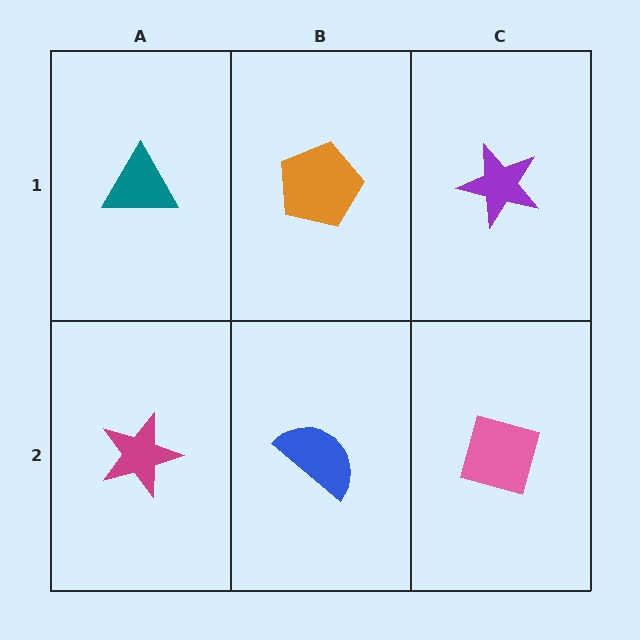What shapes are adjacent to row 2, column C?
A purple star (row 1, column C), a blue semicircle (row 2, column B).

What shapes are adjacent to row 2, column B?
An orange pentagon (row 1, column B), a magenta star (row 2, column A), a pink diamond (row 2, column C).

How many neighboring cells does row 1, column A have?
2.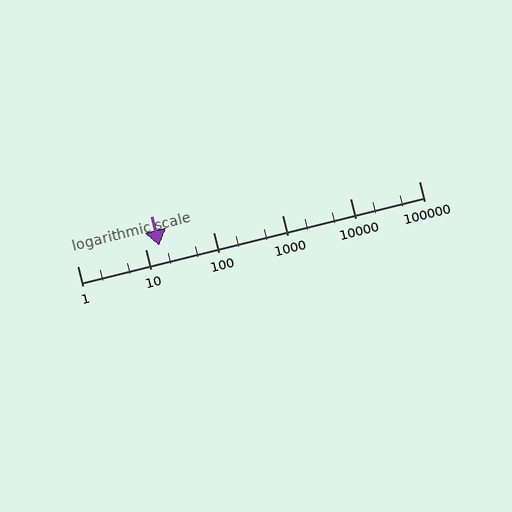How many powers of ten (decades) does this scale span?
The scale spans 5 decades, from 1 to 100000.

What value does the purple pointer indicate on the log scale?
The pointer indicates approximately 16.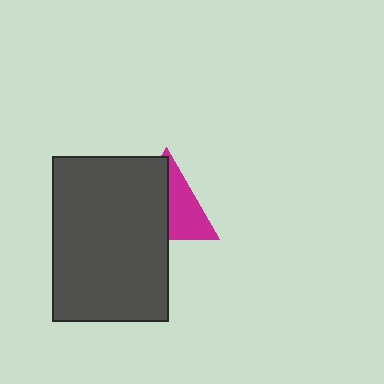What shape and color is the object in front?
The object in front is a dark gray rectangle.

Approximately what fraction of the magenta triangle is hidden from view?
Roughly 55% of the magenta triangle is hidden behind the dark gray rectangle.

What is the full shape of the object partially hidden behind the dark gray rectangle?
The partially hidden object is a magenta triangle.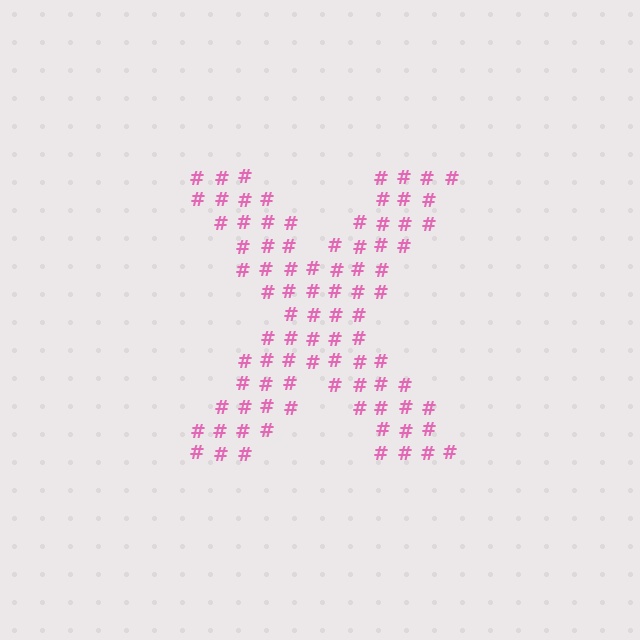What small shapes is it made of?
It is made of small hash symbols.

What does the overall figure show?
The overall figure shows the letter X.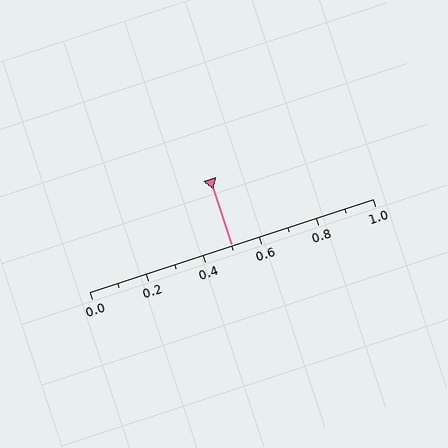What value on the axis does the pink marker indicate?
The marker indicates approximately 0.5.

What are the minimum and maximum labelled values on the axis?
The axis runs from 0.0 to 1.0.